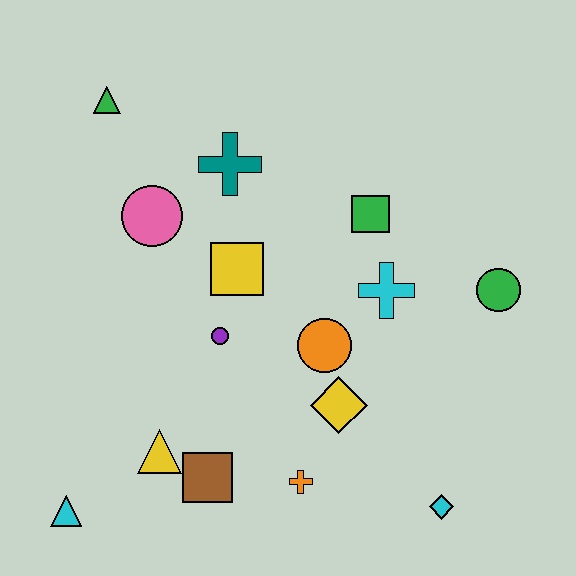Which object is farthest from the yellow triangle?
The green circle is farthest from the yellow triangle.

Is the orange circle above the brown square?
Yes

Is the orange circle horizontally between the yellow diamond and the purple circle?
Yes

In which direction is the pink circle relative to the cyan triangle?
The pink circle is above the cyan triangle.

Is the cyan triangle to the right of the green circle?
No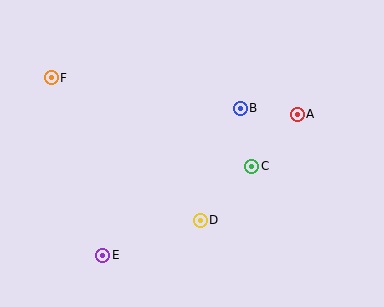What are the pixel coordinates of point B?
Point B is at (240, 108).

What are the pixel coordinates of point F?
Point F is at (51, 78).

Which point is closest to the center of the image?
Point C at (252, 166) is closest to the center.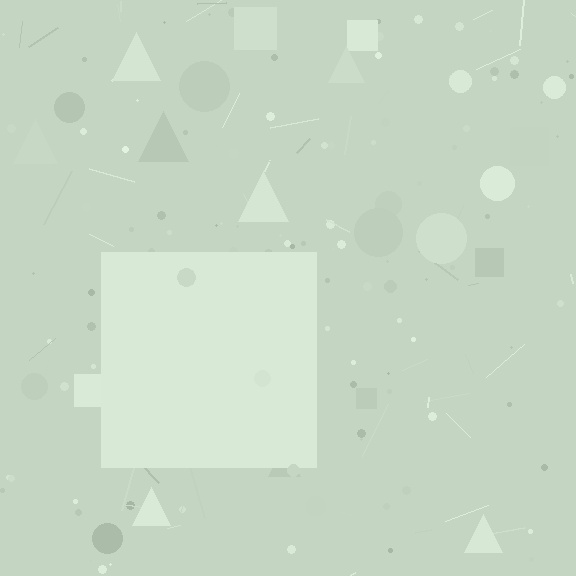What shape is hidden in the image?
A square is hidden in the image.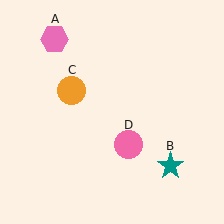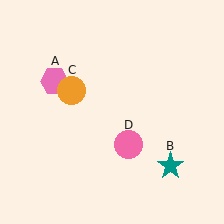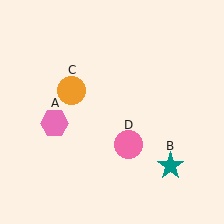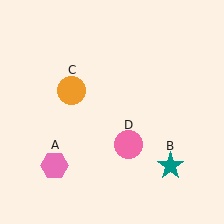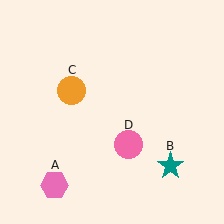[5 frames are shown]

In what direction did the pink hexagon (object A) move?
The pink hexagon (object A) moved down.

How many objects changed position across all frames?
1 object changed position: pink hexagon (object A).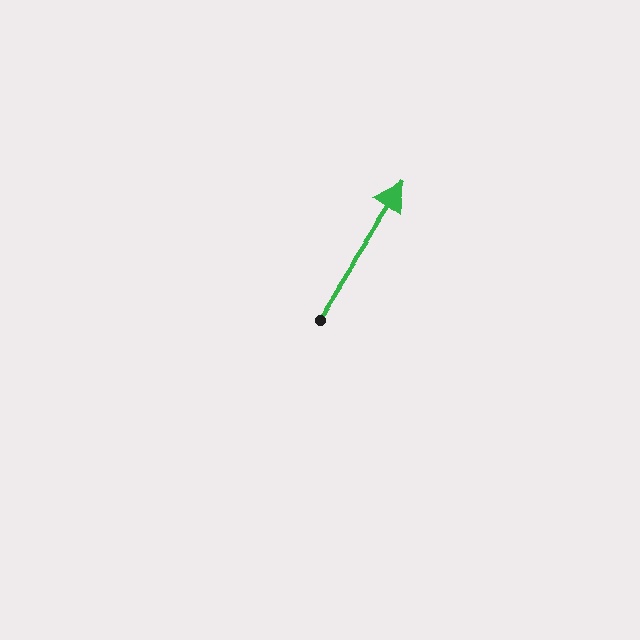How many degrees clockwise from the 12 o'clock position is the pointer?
Approximately 33 degrees.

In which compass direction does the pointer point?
Northeast.